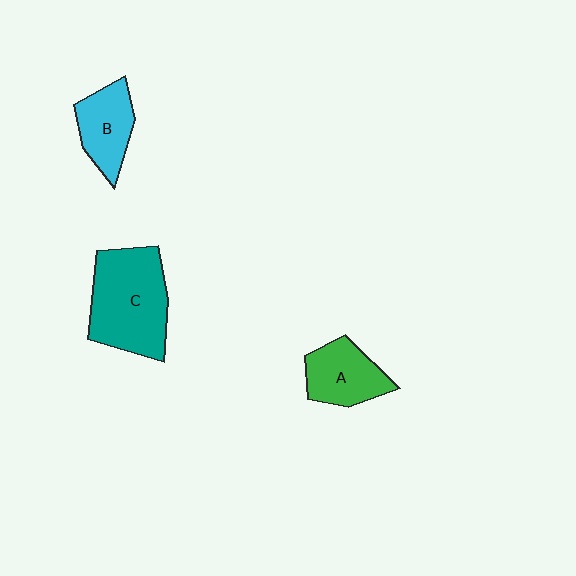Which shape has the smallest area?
Shape B (cyan).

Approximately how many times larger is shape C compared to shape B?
Approximately 1.8 times.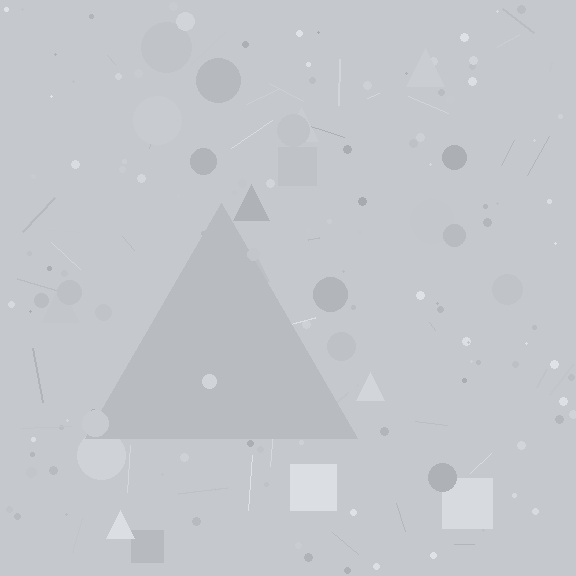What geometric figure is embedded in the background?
A triangle is embedded in the background.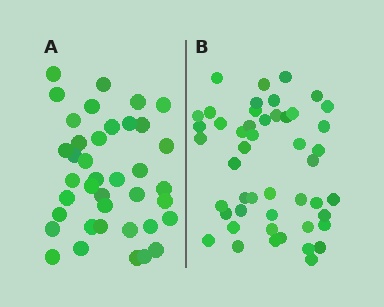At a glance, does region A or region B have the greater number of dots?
Region B (the right region) has more dots.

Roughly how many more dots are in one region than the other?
Region B has roughly 8 or so more dots than region A.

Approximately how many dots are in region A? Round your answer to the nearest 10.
About 40 dots. (The exact count is 39, which rounds to 40.)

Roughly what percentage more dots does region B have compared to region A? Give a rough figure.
About 25% more.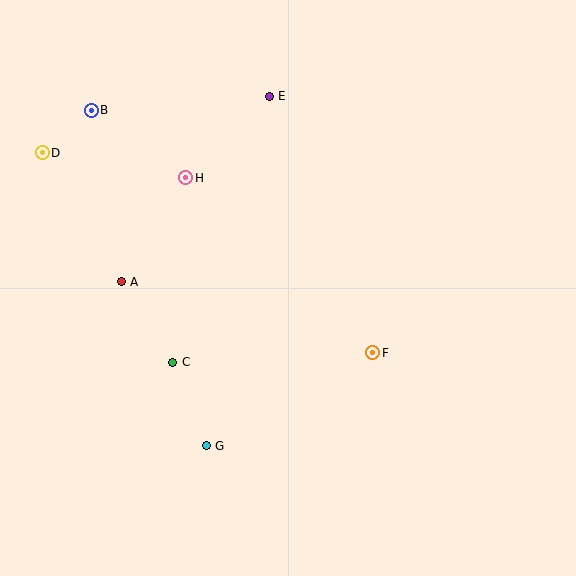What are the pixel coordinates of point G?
Point G is at (206, 446).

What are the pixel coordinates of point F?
Point F is at (373, 353).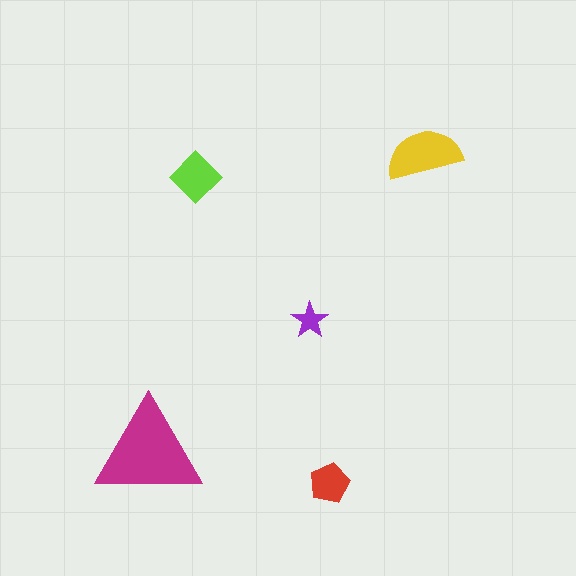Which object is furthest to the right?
The yellow semicircle is rightmost.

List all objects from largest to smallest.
The magenta triangle, the yellow semicircle, the lime diamond, the red pentagon, the purple star.